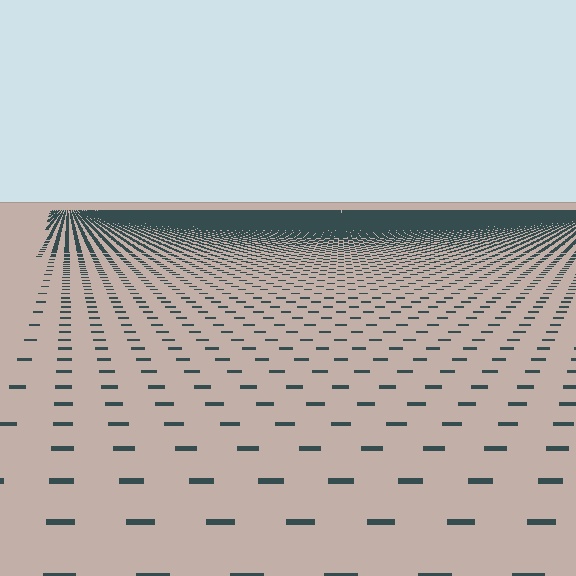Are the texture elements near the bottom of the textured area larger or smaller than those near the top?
Larger. Near the bottom, elements are closer to the viewer and appear at a bigger on-screen size.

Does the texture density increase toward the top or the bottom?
Density increases toward the top.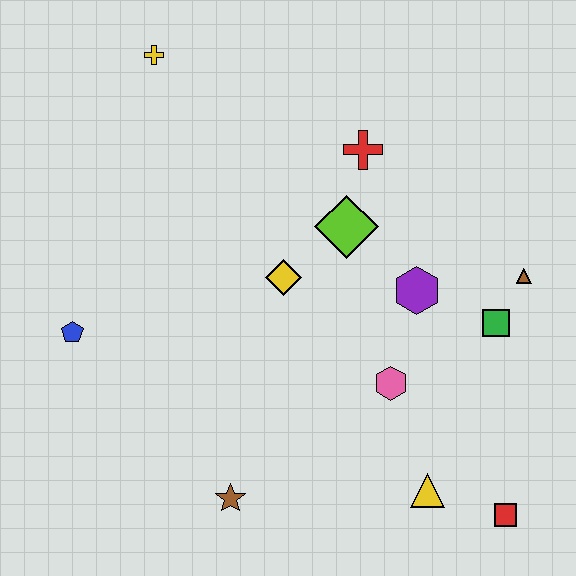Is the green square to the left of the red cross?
No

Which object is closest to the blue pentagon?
The yellow diamond is closest to the blue pentagon.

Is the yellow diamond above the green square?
Yes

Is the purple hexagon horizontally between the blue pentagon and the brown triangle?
Yes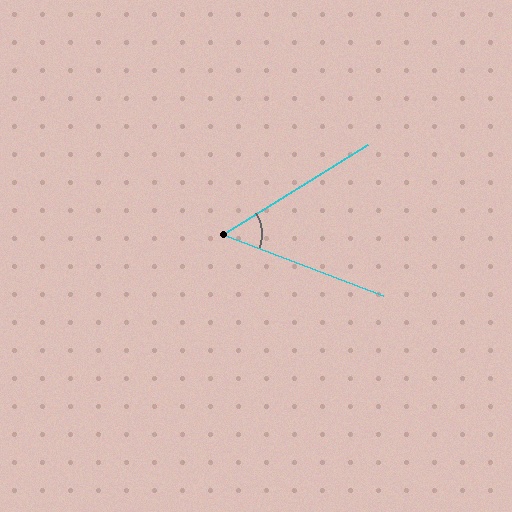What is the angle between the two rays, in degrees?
Approximately 53 degrees.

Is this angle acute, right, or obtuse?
It is acute.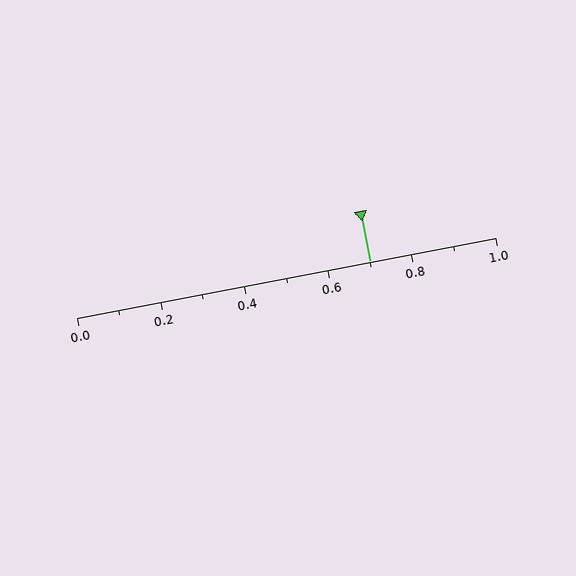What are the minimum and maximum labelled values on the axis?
The axis runs from 0.0 to 1.0.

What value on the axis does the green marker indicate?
The marker indicates approximately 0.7.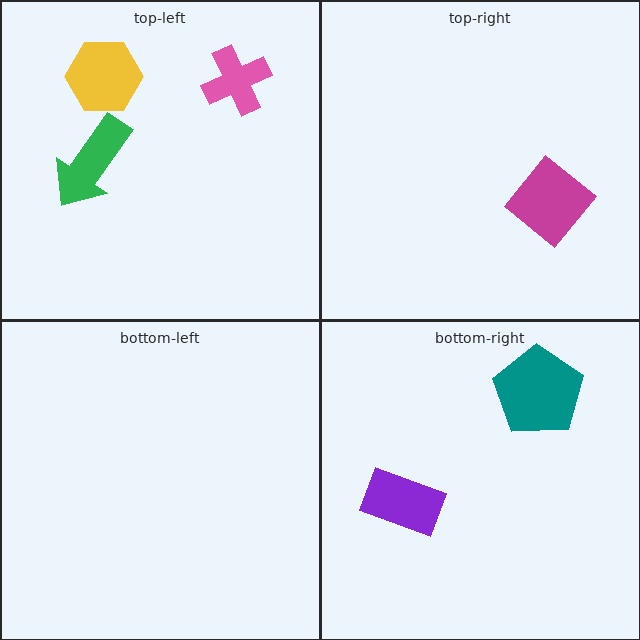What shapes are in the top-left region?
The pink cross, the yellow hexagon, the green arrow.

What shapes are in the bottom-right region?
The purple rectangle, the teal pentagon.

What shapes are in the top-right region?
The magenta diamond.